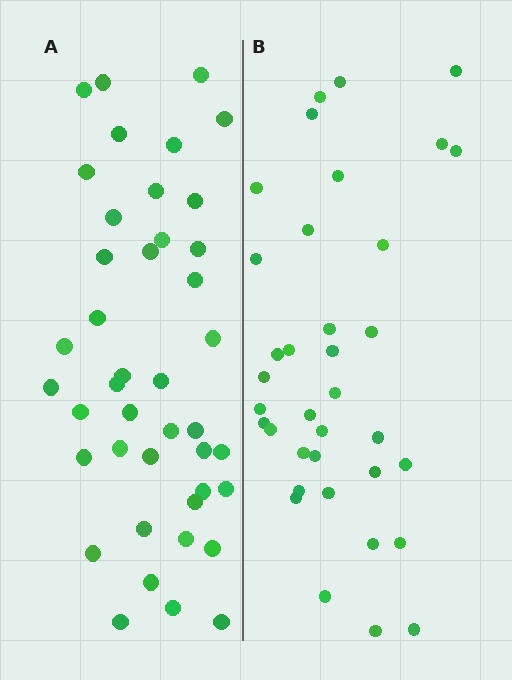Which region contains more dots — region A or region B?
Region A (the left region) has more dots.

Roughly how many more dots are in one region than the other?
Region A has about 6 more dots than region B.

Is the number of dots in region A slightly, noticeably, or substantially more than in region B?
Region A has only slightly more — the two regions are fairly close. The ratio is roughly 1.2 to 1.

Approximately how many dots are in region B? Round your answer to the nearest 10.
About 40 dots. (The exact count is 36, which rounds to 40.)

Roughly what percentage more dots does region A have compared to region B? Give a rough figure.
About 15% more.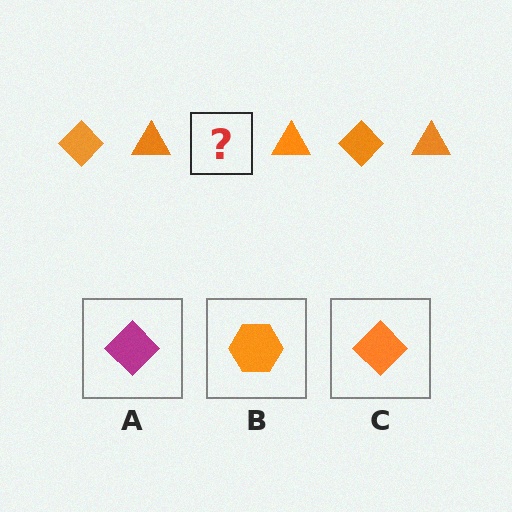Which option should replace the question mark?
Option C.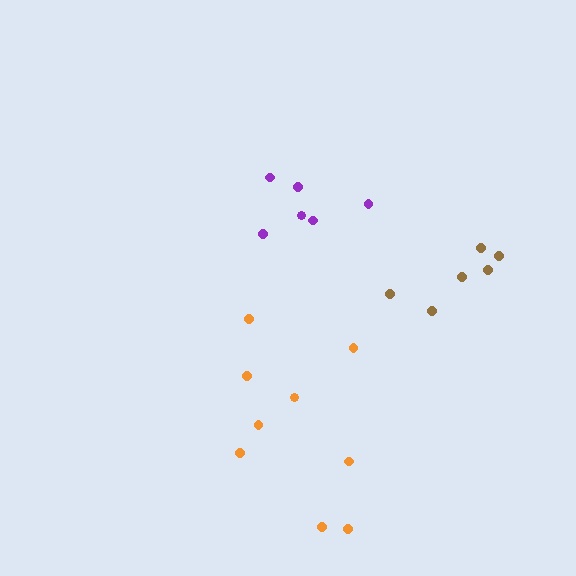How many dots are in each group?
Group 1: 6 dots, Group 2: 6 dots, Group 3: 9 dots (21 total).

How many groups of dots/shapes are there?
There are 3 groups.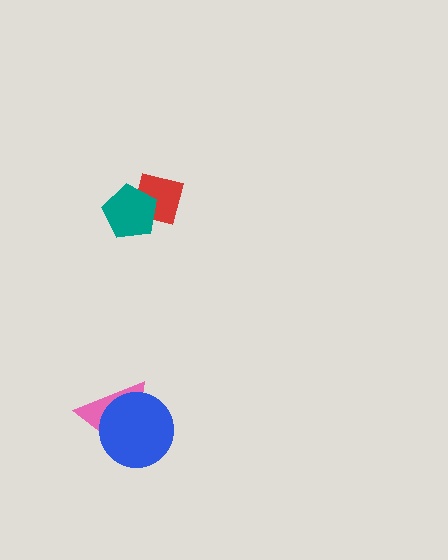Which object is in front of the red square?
The teal pentagon is in front of the red square.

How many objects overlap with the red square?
1 object overlaps with the red square.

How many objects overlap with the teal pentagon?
1 object overlaps with the teal pentagon.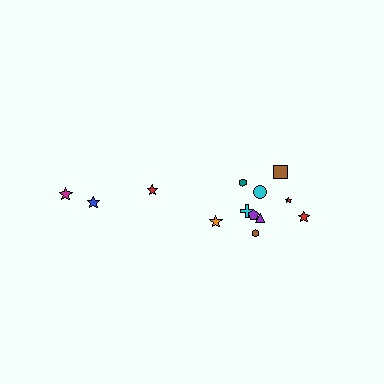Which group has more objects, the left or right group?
The right group.